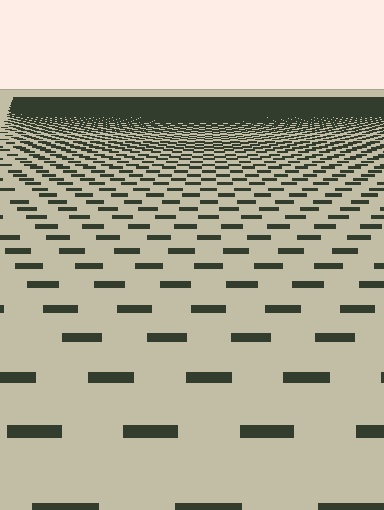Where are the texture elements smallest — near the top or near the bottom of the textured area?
Near the top.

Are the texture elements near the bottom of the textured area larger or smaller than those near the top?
Larger. Near the bottom, elements are closer to the viewer and appear at a bigger on-screen size.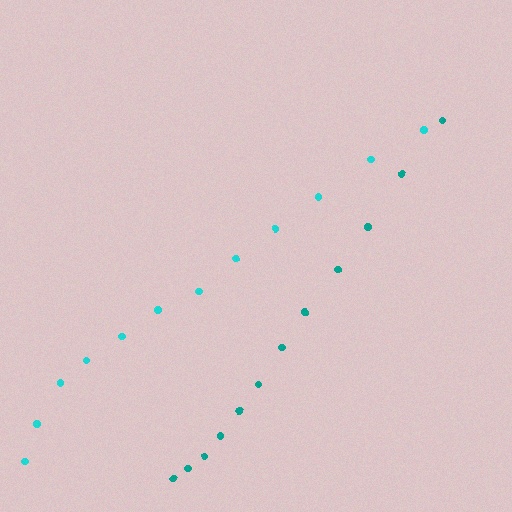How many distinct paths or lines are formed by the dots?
There are 2 distinct paths.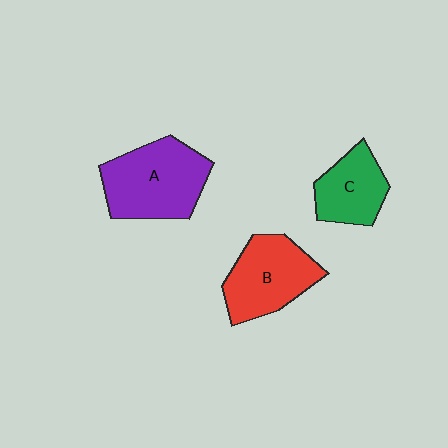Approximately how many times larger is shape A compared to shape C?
Approximately 1.6 times.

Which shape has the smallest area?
Shape C (green).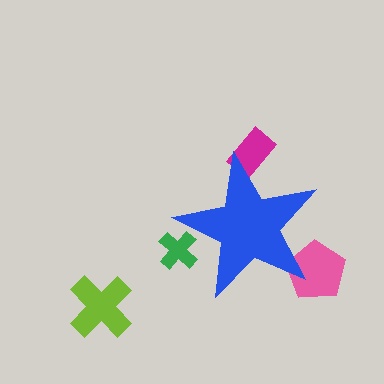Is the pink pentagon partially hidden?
Yes, the pink pentagon is partially hidden behind the blue star.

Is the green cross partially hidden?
Yes, the green cross is partially hidden behind the blue star.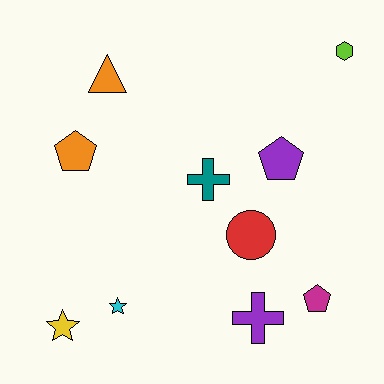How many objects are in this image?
There are 10 objects.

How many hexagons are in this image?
There is 1 hexagon.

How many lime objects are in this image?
There is 1 lime object.